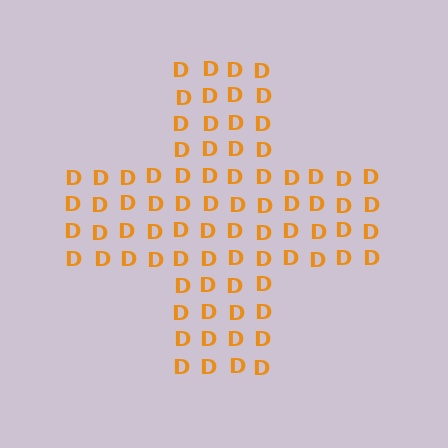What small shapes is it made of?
It is made of small letter D's.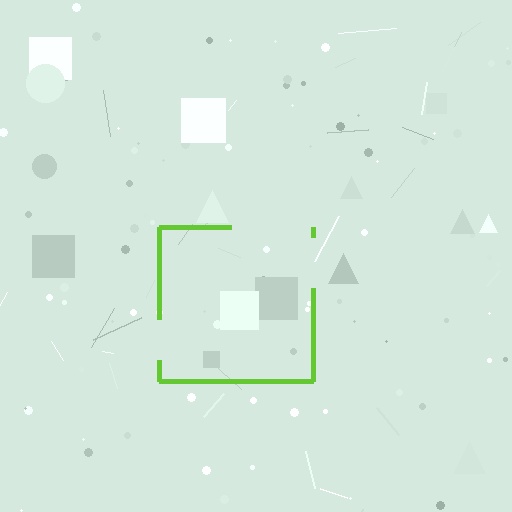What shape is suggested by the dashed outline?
The dashed outline suggests a square.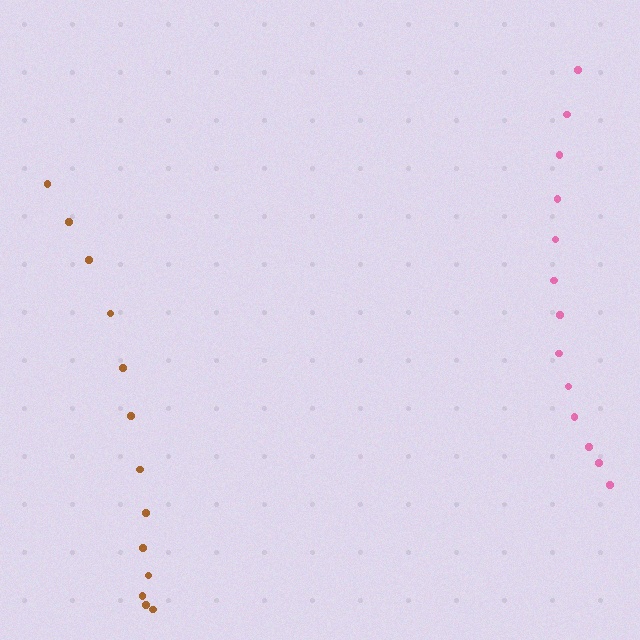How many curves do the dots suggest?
There are 2 distinct paths.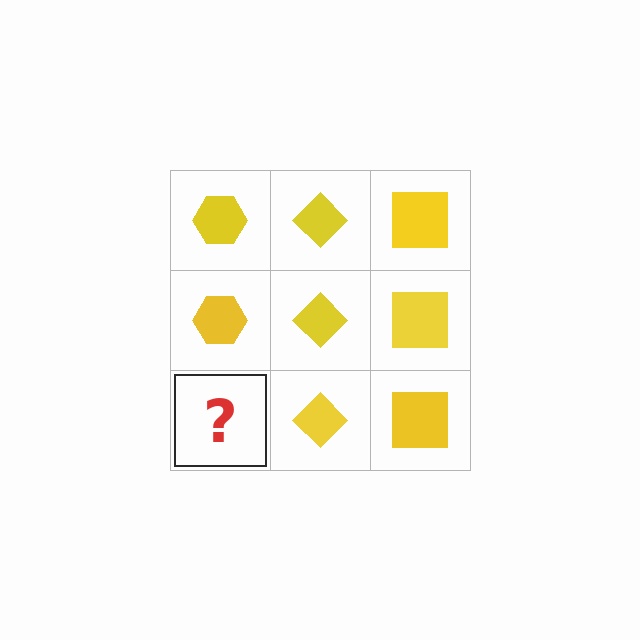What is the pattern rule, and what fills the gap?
The rule is that each column has a consistent shape. The gap should be filled with a yellow hexagon.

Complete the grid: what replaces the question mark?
The question mark should be replaced with a yellow hexagon.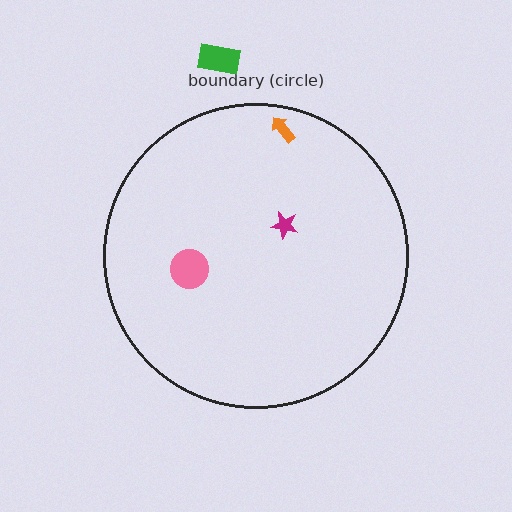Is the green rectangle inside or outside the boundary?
Outside.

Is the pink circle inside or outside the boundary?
Inside.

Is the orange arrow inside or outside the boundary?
Inside.